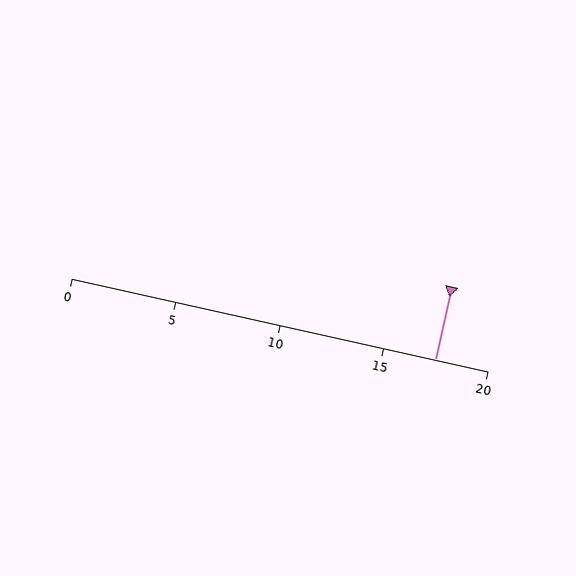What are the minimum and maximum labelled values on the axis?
The axis runs from 0 to 20.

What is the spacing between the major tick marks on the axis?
The major ticks are spaced 5 apart.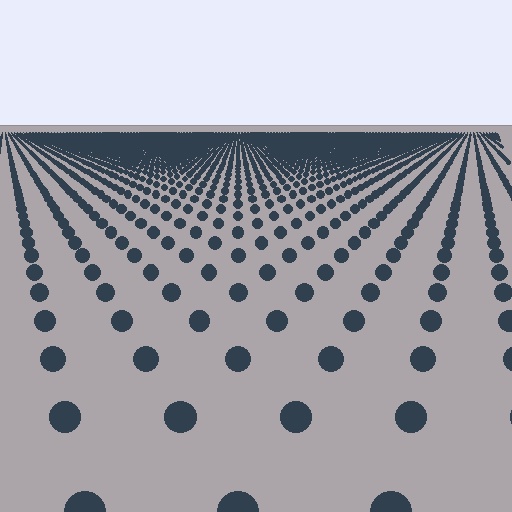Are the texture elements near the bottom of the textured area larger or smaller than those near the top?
Larger. Near the bottom, elements are closer to the viewer and appear at a bigger on-screen size.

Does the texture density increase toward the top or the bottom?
Density increases toward the top.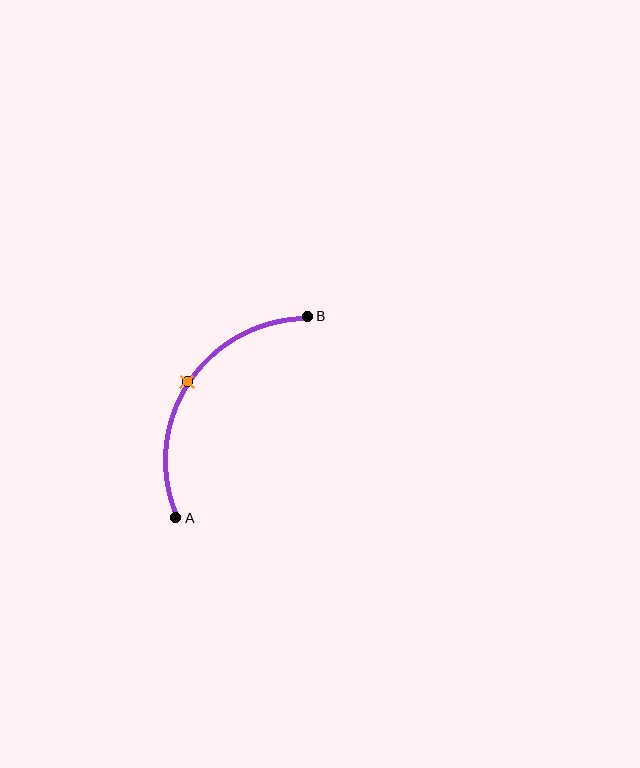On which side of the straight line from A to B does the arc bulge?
The arc bulges to the left of the straight line connecting A and B.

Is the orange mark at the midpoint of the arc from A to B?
Yes. The orange mark lies on the arc at equal arc-length from both A and B — it is the arc midpoint.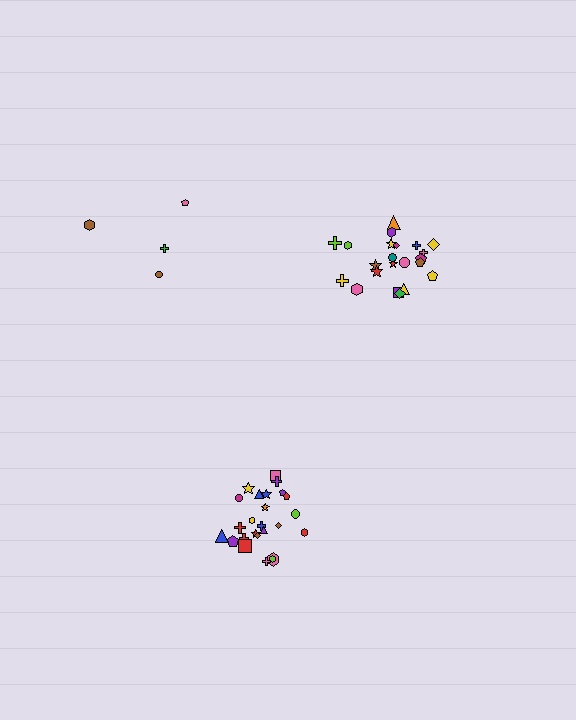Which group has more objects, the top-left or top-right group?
The top-right group.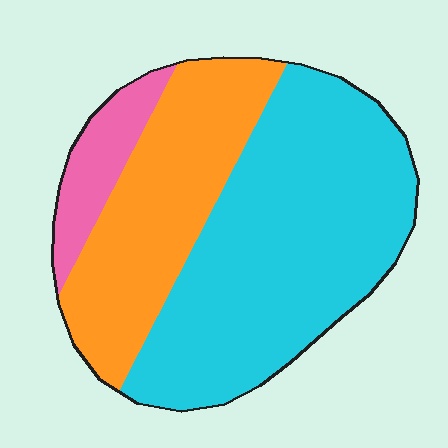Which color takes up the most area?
Cyan, at roughly 55%.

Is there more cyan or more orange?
Cyan.